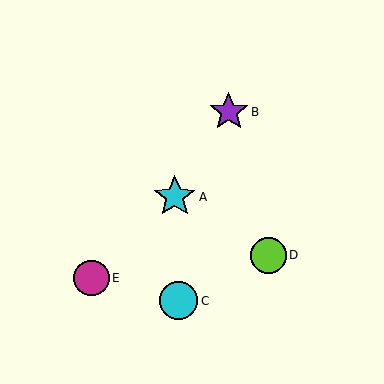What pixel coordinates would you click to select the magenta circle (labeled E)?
Click at (91, 278) to select the magenta circle E.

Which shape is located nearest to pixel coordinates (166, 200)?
The cyan star (labeled A) at (175, 197) is nearest to that location.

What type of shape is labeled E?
Shape E is a magenta circle.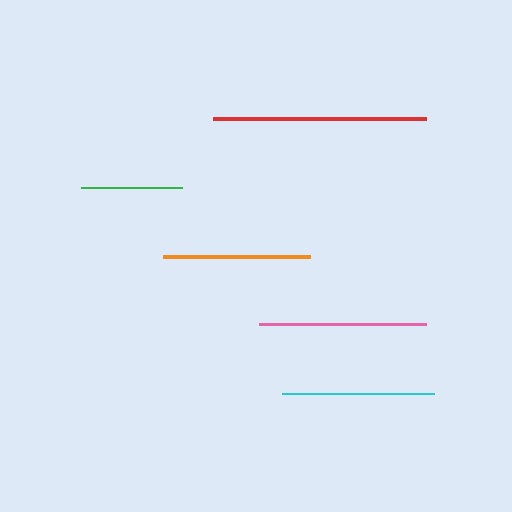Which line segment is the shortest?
The green line is the shortest at approximately 101 pixels.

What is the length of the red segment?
The red segment is approximately 213 pixels long.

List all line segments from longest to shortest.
From longest to shortest: red, pink, cyan, orange, green.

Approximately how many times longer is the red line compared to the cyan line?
The red line is approximately 1.4 times the length of the cyan line.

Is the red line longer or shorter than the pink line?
The red line is longer than the pink line.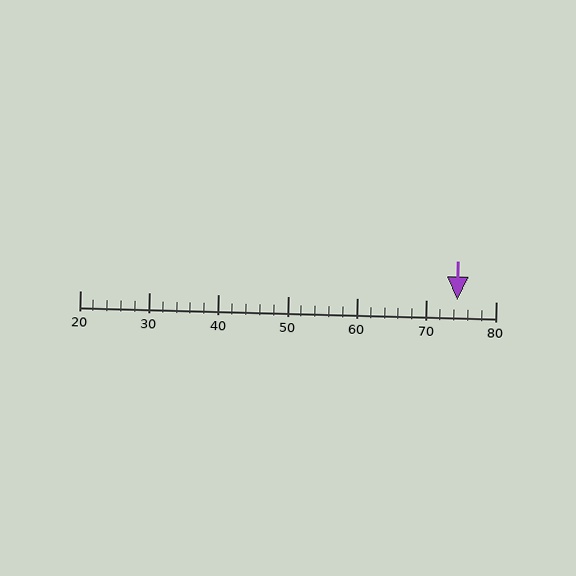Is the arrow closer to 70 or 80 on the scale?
The arrow is closer to 70.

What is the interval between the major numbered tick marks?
The major tick marks are spaced 10 units apart.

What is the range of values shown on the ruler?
The ruler shows values from 20 to 80.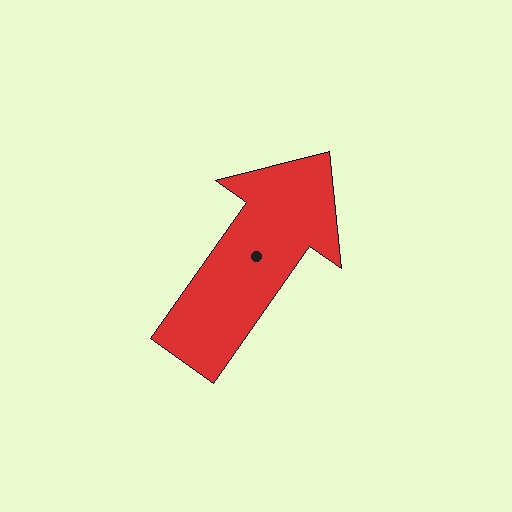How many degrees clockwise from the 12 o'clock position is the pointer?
Approximately 35 degrees.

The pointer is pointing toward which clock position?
Roughly 1 o'clock.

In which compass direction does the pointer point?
Northeast.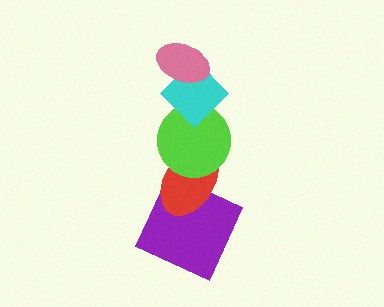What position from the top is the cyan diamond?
The cyan diamond is 2nd from the top.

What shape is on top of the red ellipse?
The lime circle is on top of the red ellipse.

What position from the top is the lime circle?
The lime circle is 3rd from the top.